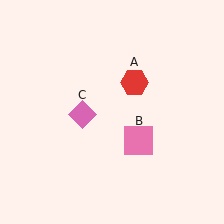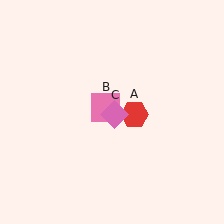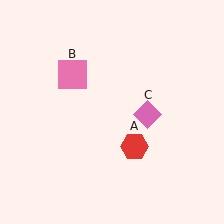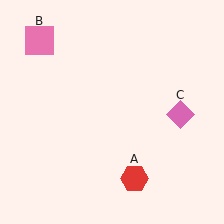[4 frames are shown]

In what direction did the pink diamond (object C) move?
The pink diamond (object C) moved right.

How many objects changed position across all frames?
3 objects changed position: red hexagon (object A), pink square (object B), pink diamond (object C).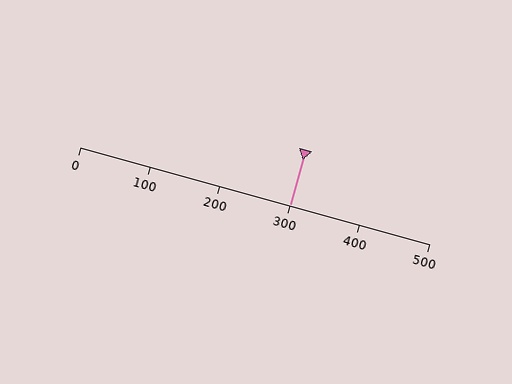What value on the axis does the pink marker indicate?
The marker indicates approximately 300.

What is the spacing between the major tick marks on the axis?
The major ticks are spaced 100 apart.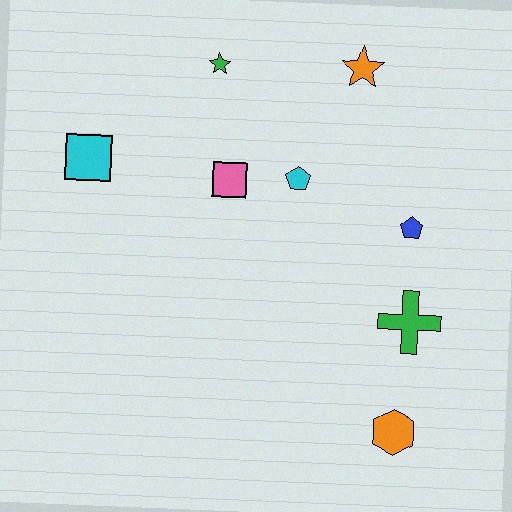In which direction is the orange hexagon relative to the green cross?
The orange hexagon is below the green cross.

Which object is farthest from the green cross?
The cyan square is farthest from the green cross.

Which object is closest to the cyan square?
The pink square is closest to the cyan square.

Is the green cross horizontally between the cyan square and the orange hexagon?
No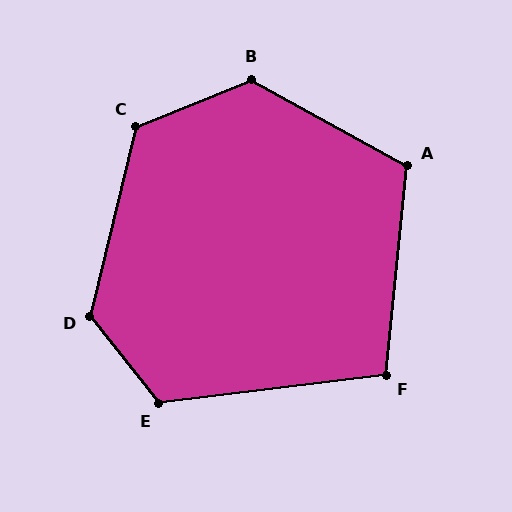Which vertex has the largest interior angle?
B, at approximately 129 degrees.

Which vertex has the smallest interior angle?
F, at approximately 103 degrees.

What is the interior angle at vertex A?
Approximately 113 degrees (obtuse).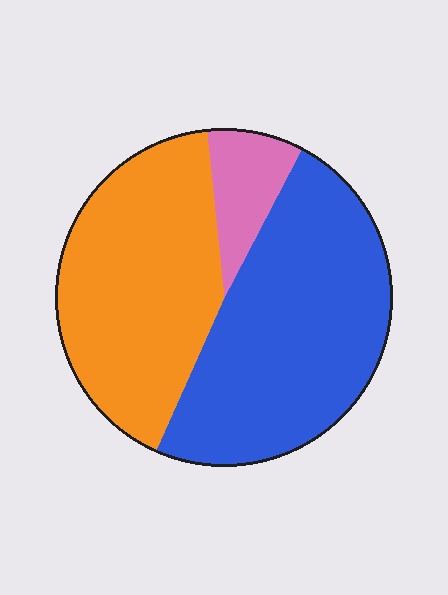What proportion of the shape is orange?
Orange takes up between a third and a half of the shape.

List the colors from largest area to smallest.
From largest to smallest: blue, orange, pink.